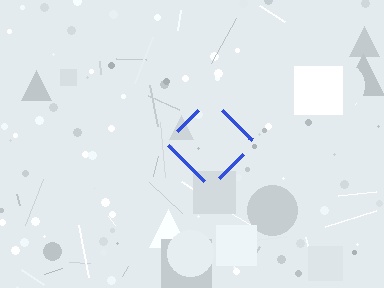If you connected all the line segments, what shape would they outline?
They would outline a diamond.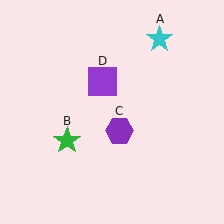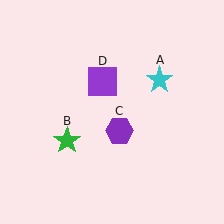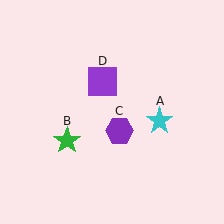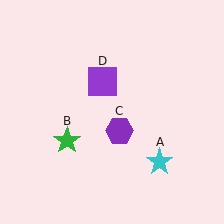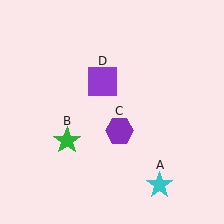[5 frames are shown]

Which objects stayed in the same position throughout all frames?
Green star (object B) and purple hexagon (object C) and purple square (object D) remained stationary.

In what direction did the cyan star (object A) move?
The cyan star (object A) moved down.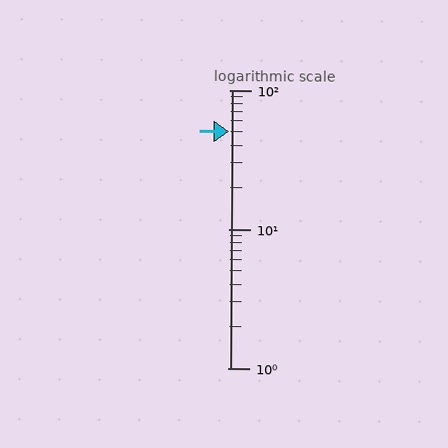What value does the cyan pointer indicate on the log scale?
The pointer indicates approximately 50.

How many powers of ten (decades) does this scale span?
The scale spans 2 decades, from 1 to 100.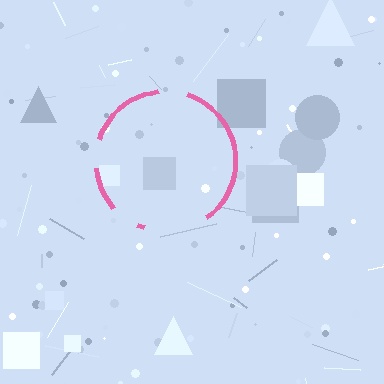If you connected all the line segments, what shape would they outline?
They would outline a circle.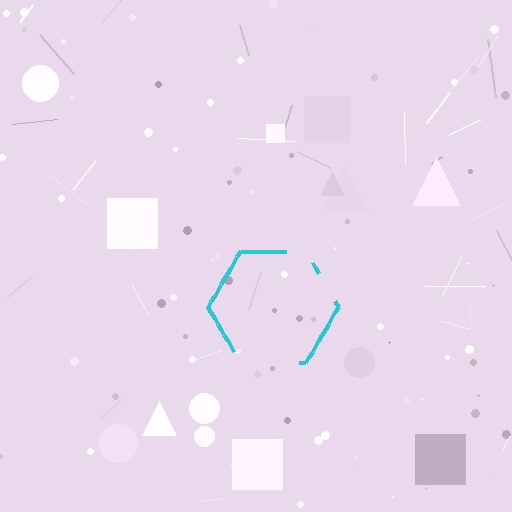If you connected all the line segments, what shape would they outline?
They would outline a hexagon.